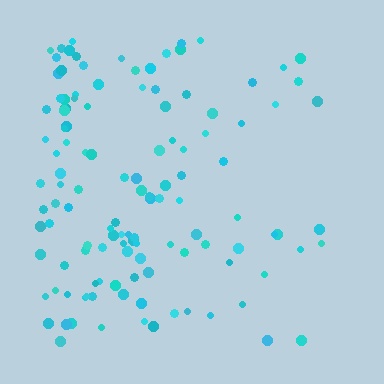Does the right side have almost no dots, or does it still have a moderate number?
Still a moderate number, just noticeably fewer than the left.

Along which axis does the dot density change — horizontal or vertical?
Horizontal.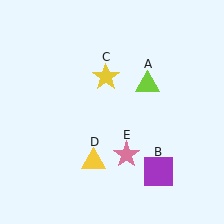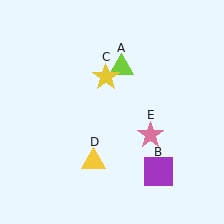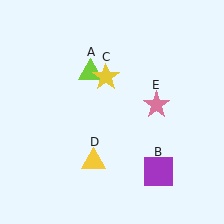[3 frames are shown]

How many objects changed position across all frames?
2 objects changed position: lime triangle (object A), pink star (object E).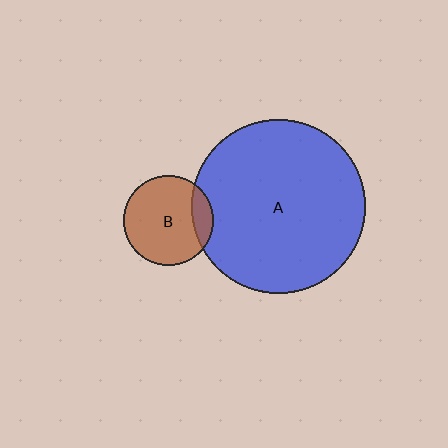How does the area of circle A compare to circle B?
Approximately 3.7 times.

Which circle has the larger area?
Circle A (blue).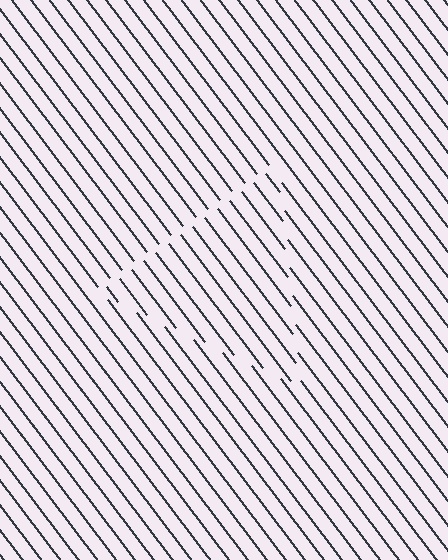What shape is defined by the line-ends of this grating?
An illusory triangle. The interior of the shape contains the same grating, shifted by half a period — the contour is defined by the phase discontinuity where line-ends from the inner and outer gratings abut.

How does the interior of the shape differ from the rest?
The interior of the shape contains the same grating, shifted by half a period — the contour is defined by the phase discontinuity where line-ends from the inner and outer gratings abut.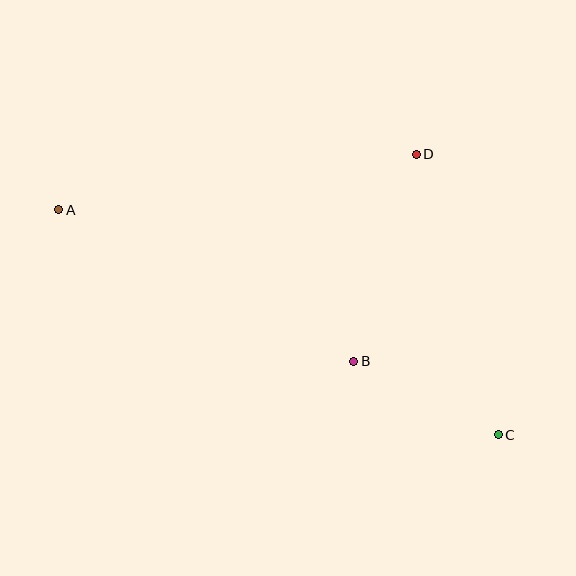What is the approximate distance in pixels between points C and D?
The distance between C and D is approximately 292 pixels.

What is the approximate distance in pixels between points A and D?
The distance between A and D is approximately 362 pixels.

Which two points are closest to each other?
Points B and C are closest to each other.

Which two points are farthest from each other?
Points A and C are farthest from each other.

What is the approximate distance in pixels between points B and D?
The distance between B and D is approximately 216 pixels.